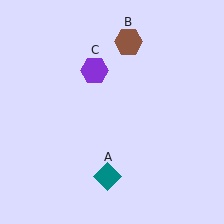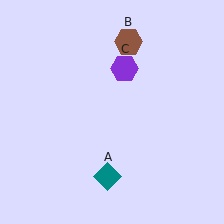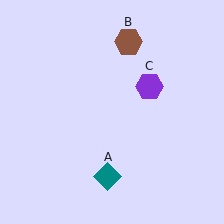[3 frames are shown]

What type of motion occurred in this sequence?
The purple hexagon (object C) rotated clockwise around the center of the scene.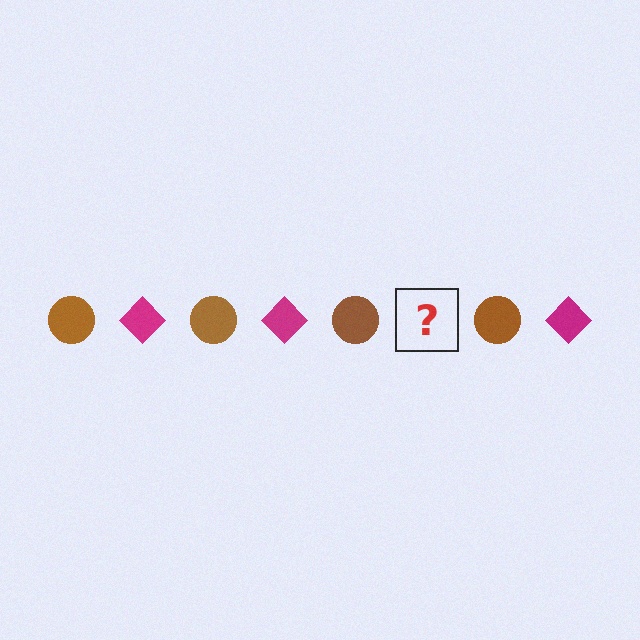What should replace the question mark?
The question mark should be replaced with a magenta diamond.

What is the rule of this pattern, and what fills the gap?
The rule is that the pattern alternates between brown circle and magenta diamond. The gap should be filled with a magenta diamond.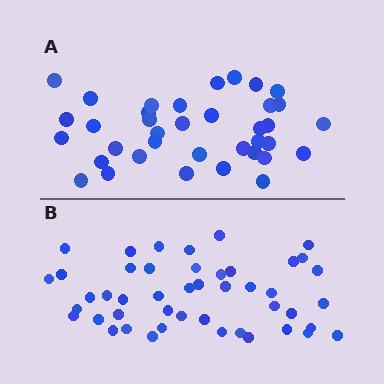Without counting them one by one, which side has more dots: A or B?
Region B (the bottom region) has more dots.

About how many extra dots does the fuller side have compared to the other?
Region B has roughly 8 or so more dots than region A.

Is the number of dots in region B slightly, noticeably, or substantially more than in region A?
Region B has only slightly more — the two regions are fairly close. The ratio is roughly 1.2 to 1.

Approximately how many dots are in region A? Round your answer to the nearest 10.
About 40 dots. (The exact count is 37, which rounds to 40.)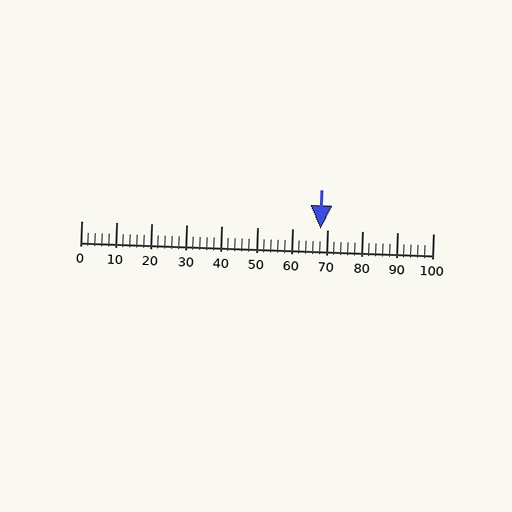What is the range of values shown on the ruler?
The ruler shows values from 0 to 100.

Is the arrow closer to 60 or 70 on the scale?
The arrow is closer to 70.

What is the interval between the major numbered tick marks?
The major tick marks are spaced 10 units apart.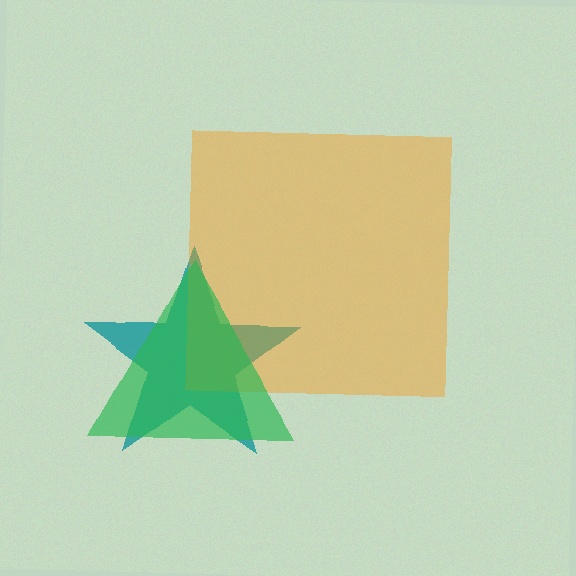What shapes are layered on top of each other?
The layered shapes are: a teal star, an orange square, a green triangle.